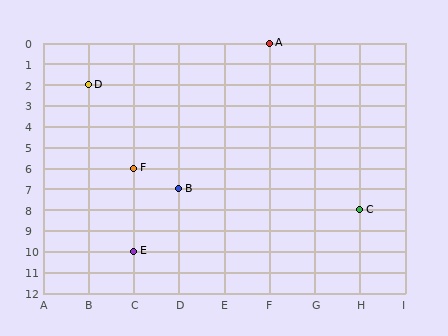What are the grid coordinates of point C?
Point C is at grid coordinates (H, 8).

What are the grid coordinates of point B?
Point B is at grid coordinates (D, 7).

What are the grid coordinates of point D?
Point D is at grid coordinates (B, 2).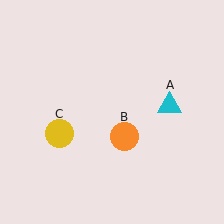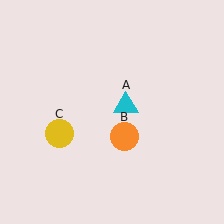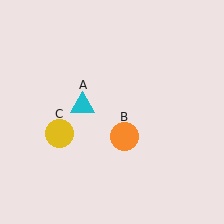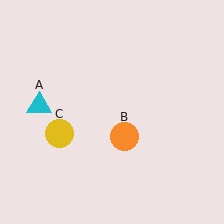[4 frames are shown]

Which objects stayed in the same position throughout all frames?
Orange circle (object B) and yellow circle (object C) remained stationary.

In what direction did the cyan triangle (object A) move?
The cyan triangle (object A) moved left.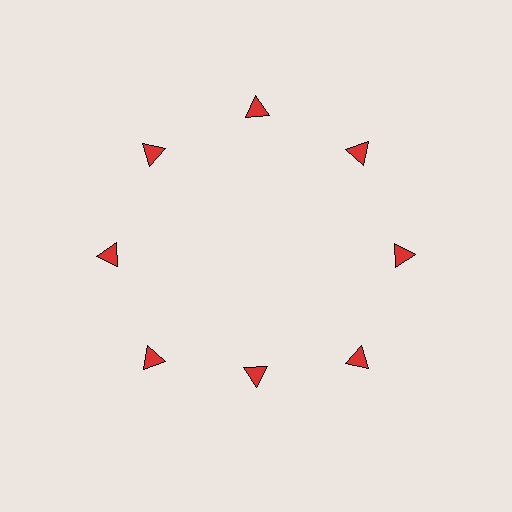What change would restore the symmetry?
The symmetry would be restored by moving it outward, back onto the ring so that all 8 triangles sit at equal angles and equal distance from the center.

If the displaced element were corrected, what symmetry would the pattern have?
It would have 8-fold rotational symmetry — the pattern would map onto itself every 45 degrees.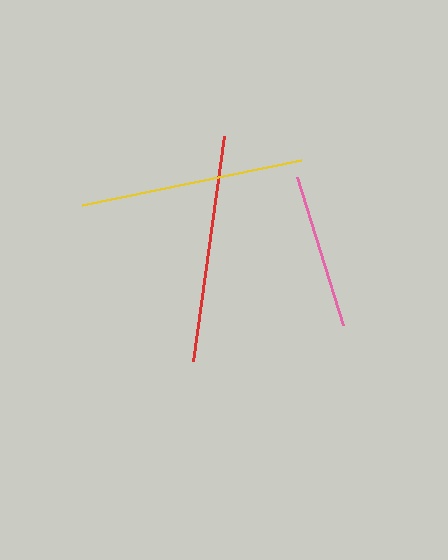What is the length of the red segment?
The red segment is approximately 228 pixels long.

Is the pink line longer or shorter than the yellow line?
The yellow line is longer than the pink line.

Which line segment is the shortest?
The pink line is the shortest at approximately 156 pixels.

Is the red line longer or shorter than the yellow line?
The red line is longer than the yellow line.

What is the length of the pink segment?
The pink segment is approximately 156 pixels long.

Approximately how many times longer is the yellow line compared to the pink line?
The yellow line is approximately 1.4 times the length of the pink line.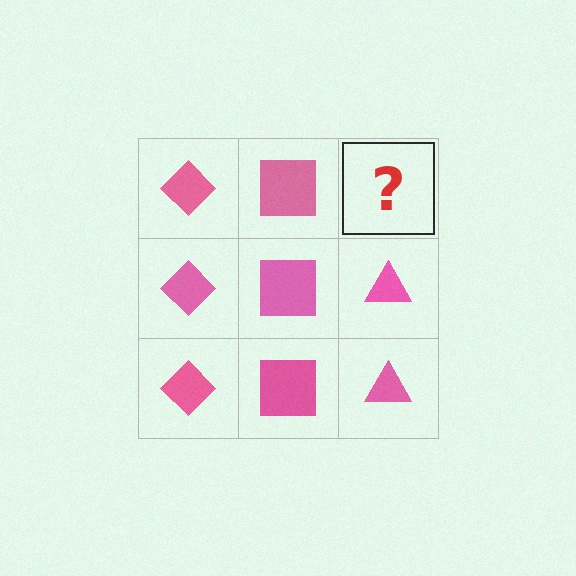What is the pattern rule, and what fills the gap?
The rule is that each column has a consistent shape. The gap should be filled with a pink triangle.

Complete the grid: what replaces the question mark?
The question mark should be replaced with a pink triangle.